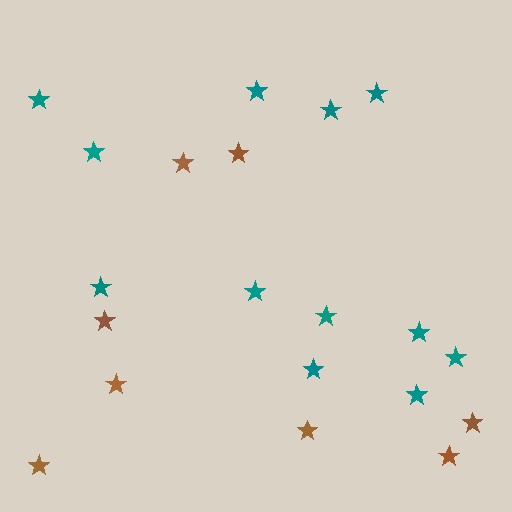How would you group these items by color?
There are 2 groups: one group of teal stars (12) and one group of brown stars (8).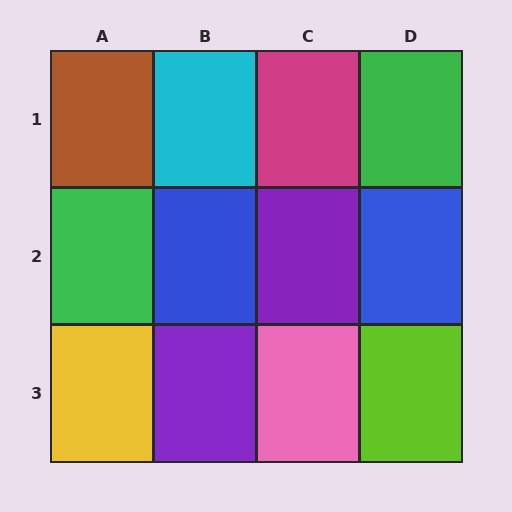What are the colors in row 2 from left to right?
Green, blue, purple, blue.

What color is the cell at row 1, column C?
Magenta.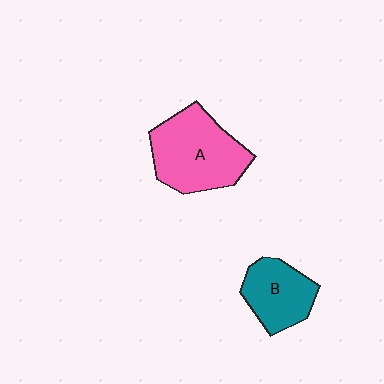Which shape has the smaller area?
Shape B (teal).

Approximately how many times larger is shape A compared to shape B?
Approximately 1.6 times.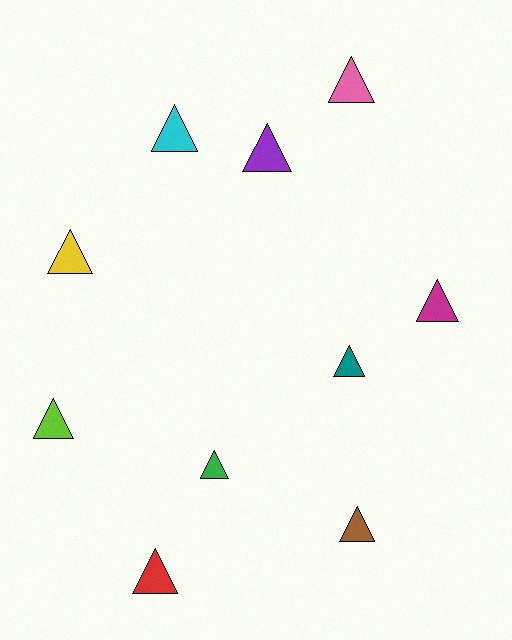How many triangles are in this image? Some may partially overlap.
There are 10 triangles.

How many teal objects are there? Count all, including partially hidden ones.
There is 1 teal object.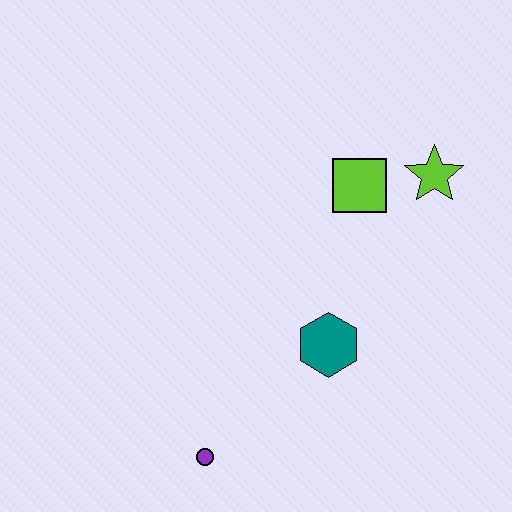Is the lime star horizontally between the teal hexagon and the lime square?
No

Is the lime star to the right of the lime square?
Yes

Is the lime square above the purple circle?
Yes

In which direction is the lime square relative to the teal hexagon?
The lime square is above the teal hexagon.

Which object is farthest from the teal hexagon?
The lime star is farthest from the teal hexagon.